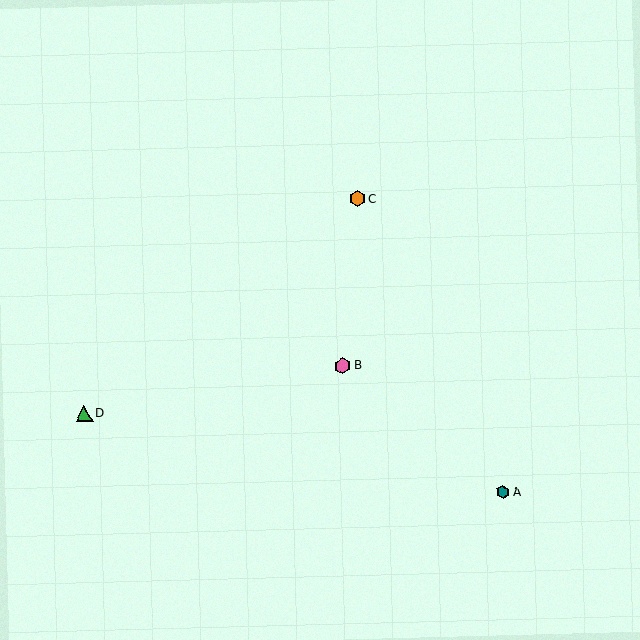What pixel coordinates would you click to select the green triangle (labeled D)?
Click at (84, 414) to select the green triangle D.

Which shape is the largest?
The green triangle (labeled D) is the largest.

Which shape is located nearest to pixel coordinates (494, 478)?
The teal hexagon (labeled A) at (503, 492) is nearest to that location.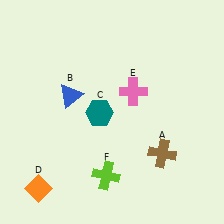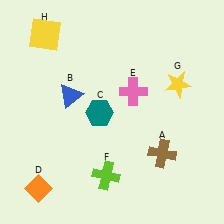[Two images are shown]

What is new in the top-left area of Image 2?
A yellow square (H) was added in the top-left area of Image 2.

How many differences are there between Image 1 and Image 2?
There are 2 differences between the two images.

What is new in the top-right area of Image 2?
A yellow star (G) was added in the top-right area of Image 2.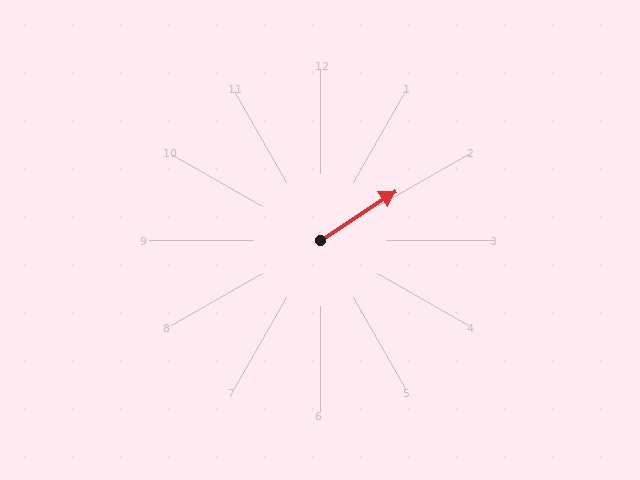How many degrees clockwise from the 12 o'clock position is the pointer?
Approximately 57 degrees.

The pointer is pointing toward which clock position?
Roughly 2 o'clock.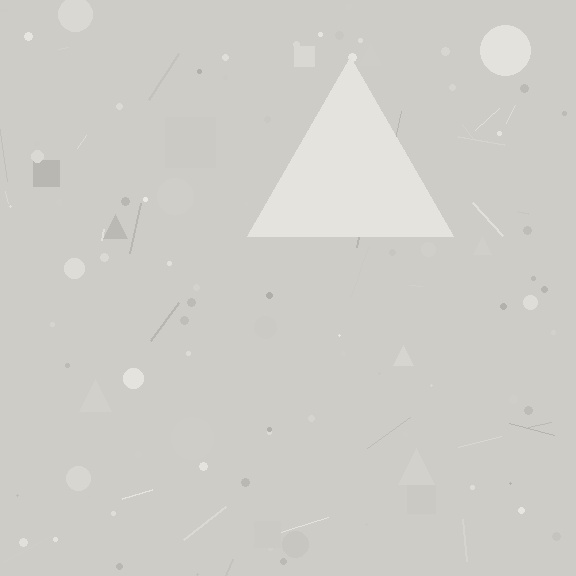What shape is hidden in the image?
A triangle is hidden in the image.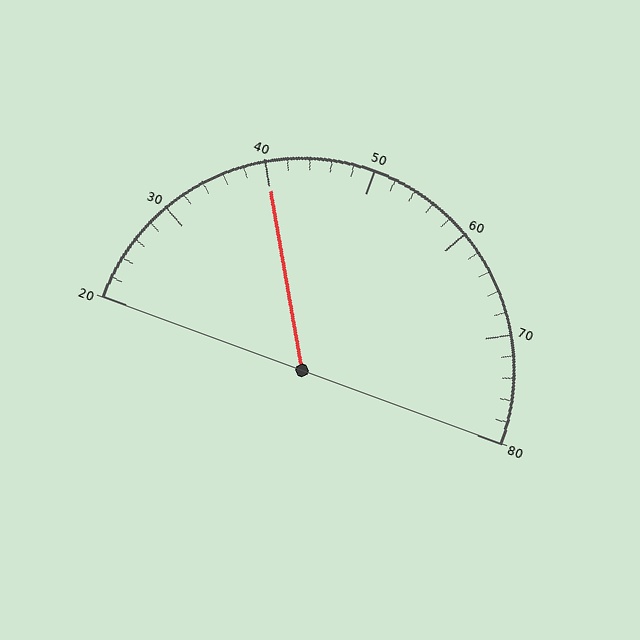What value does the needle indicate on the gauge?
The needle indicates approximately 40.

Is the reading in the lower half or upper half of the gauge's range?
The reading is in the lower half of the range (20 to 80).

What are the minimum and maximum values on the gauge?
The gauge ranges from 20 to 80.